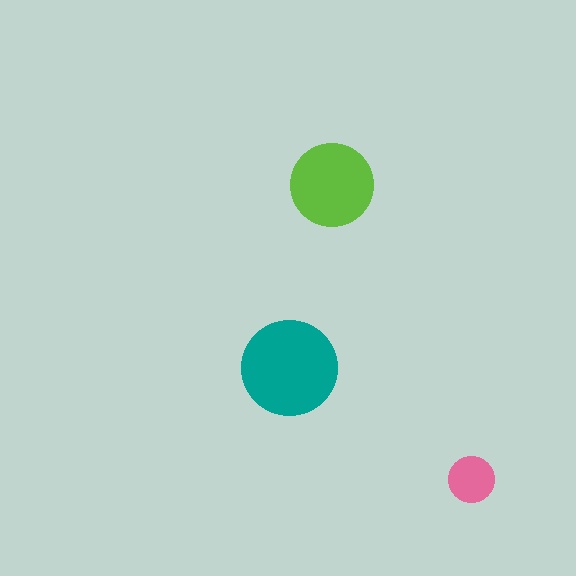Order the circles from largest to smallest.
the teal one, the lime one, the pink one.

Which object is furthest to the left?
The teal circle is leftmost.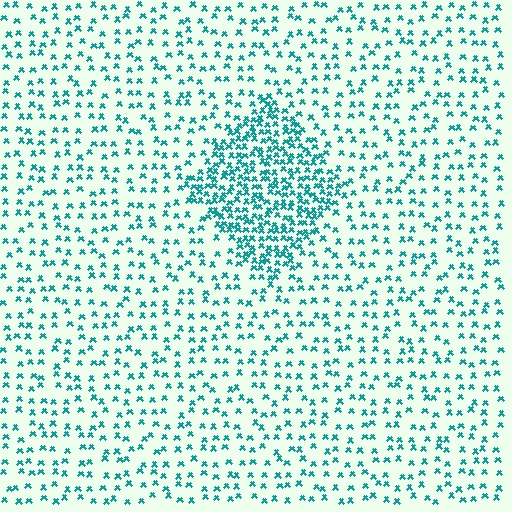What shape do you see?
I see a diamond.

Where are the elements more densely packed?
The elements are more densely packed inside the diamond boundary.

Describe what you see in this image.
The image contains small teal elements arranged at two different densities. A diamond-shaped region is visible where the elements are more densely packed than the surrounding area.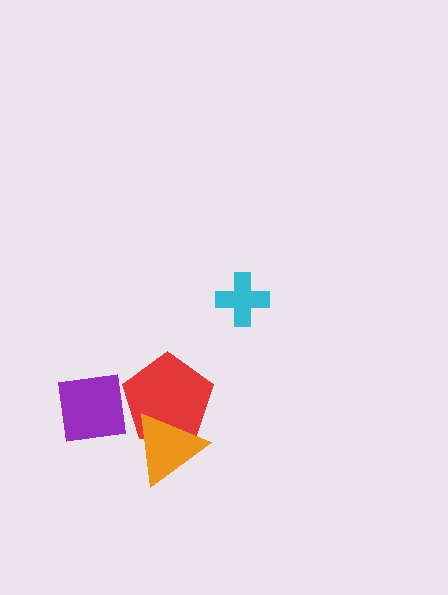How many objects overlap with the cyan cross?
0 objects overlap with the cyan cross.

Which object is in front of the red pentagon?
The orange triangle is in front of the red pentagon.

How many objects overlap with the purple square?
0 objects overlap with the purple square.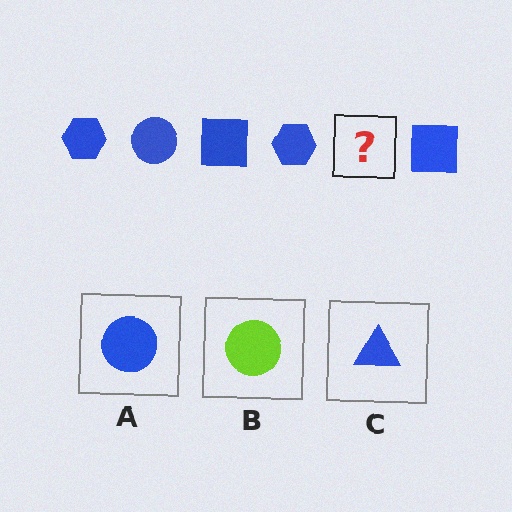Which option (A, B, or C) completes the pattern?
A.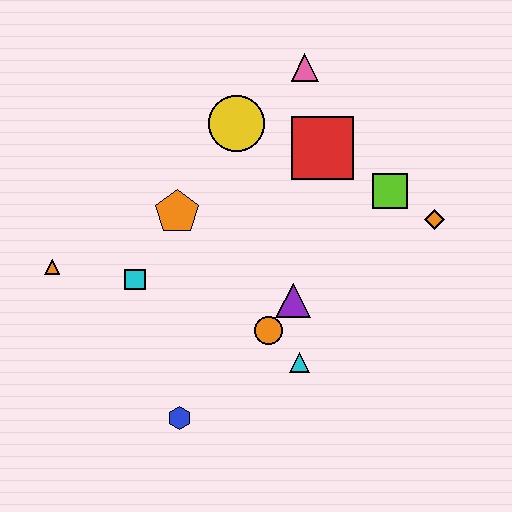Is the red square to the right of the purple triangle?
Yes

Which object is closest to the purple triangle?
The orange circle is closest to the purple triangle.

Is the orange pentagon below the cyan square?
No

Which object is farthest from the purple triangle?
The orange triangle is farthest from the purple triangle.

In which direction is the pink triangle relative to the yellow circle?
The pink triangle is to the right of the yellow circle.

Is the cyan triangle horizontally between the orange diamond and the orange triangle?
Yes